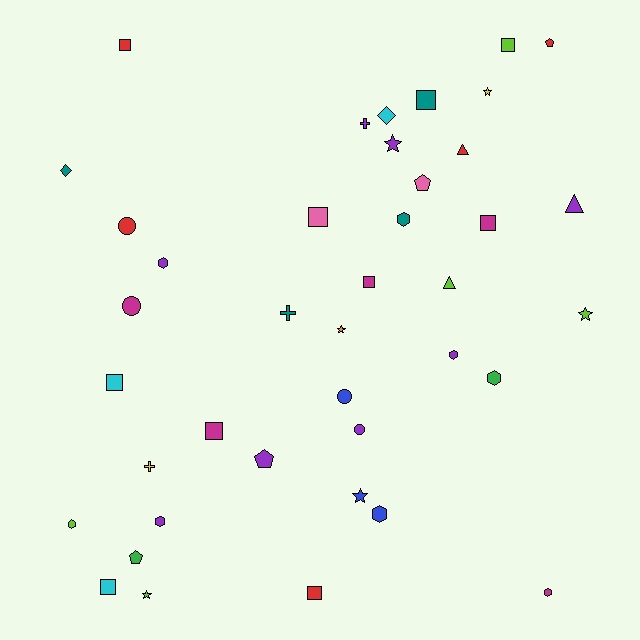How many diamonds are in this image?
There are 2 diamonds.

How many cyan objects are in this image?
There are 3 cyan objects.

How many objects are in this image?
There are 40 objects.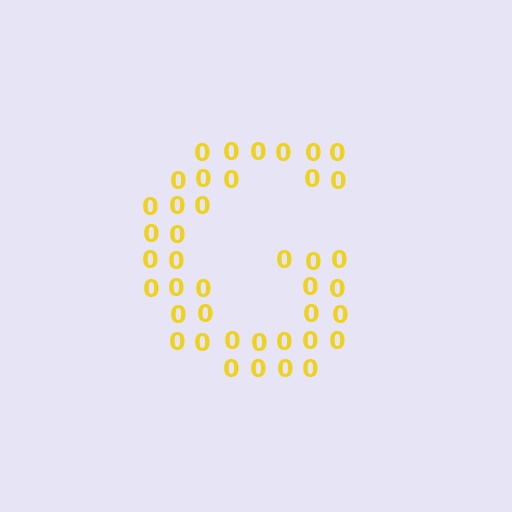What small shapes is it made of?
It is made of small digit 0's.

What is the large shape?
The large shape is the letter G.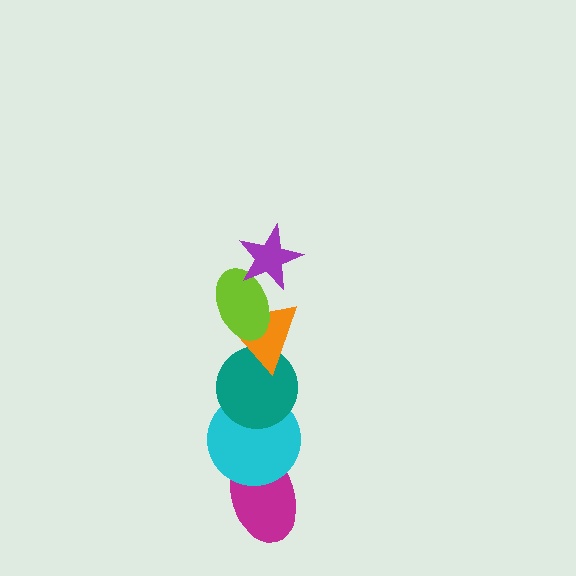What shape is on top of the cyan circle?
The teal circle is on top of the cyan circle.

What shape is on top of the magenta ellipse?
The cyan circle is on top of the magenta ellipse.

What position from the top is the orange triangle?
The orange triangle is 3rd from the top.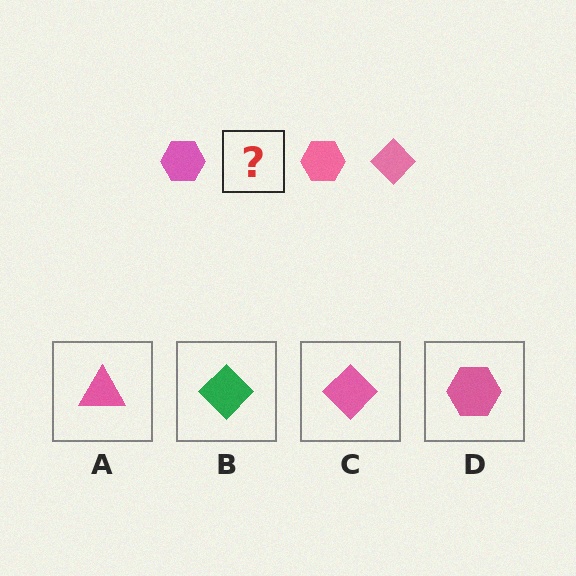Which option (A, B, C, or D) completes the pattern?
C.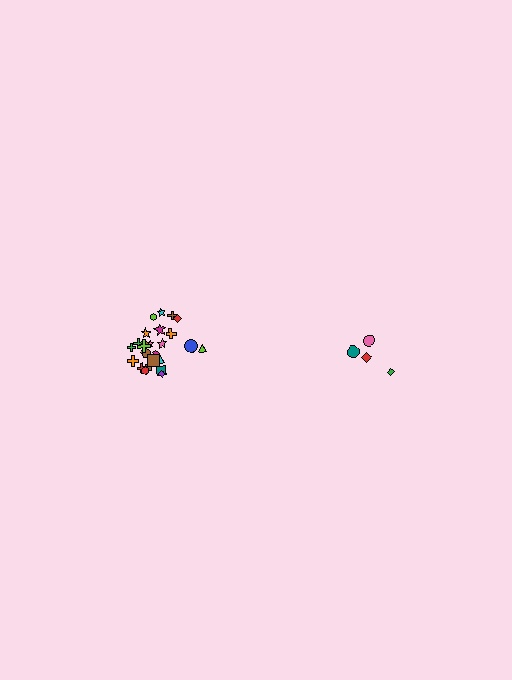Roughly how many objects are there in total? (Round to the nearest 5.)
Roughly 30 objects in total.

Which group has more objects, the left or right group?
The left group.